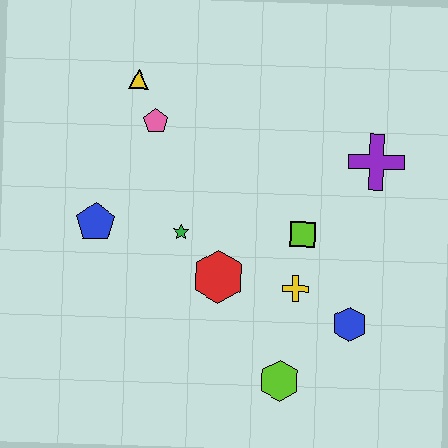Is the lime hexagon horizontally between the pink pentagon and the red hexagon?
No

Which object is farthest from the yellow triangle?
The lime hexagon is farthest from the yellow triangle.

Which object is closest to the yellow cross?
The lime square is closest to the yellow cross.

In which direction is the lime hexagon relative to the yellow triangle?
The lime hexagon is below the yellow triangle.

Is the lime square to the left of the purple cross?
Yes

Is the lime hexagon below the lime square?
Yes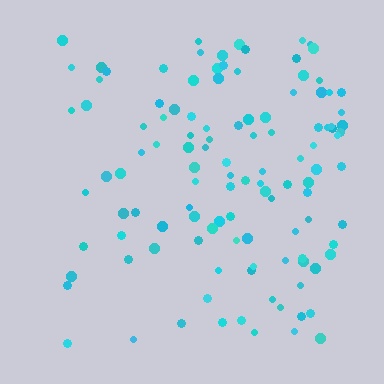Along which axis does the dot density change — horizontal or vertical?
Horizontal.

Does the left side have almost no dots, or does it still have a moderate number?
Still a moderate number, just noticeably fewer than the right.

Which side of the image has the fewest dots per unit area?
The left.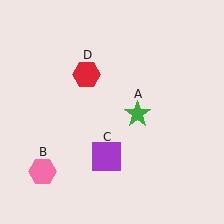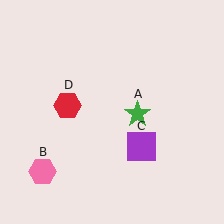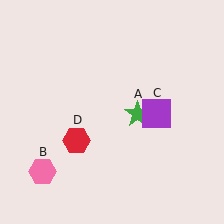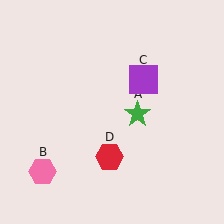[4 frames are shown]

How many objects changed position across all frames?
2 objects changed position: purple square (object C), red hexagon (object D).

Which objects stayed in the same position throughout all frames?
Green star (object A) and pink hexagon (object B) remained stationary.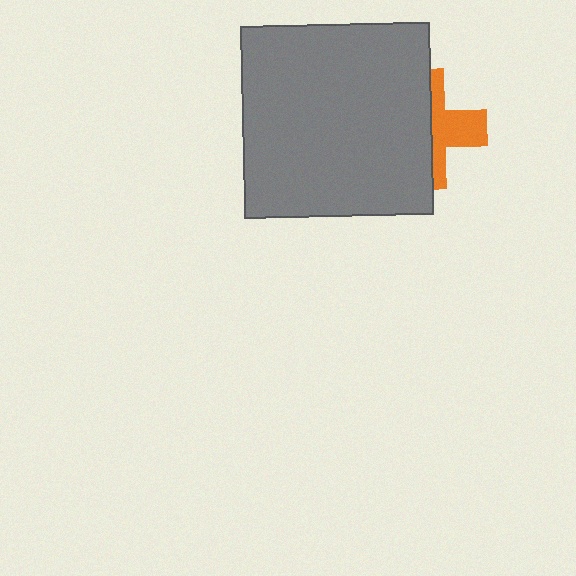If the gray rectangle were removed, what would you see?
You would see the complete orange cross.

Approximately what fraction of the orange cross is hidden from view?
Roughly 58% of the orange cross is hidden behind the gray rectangle.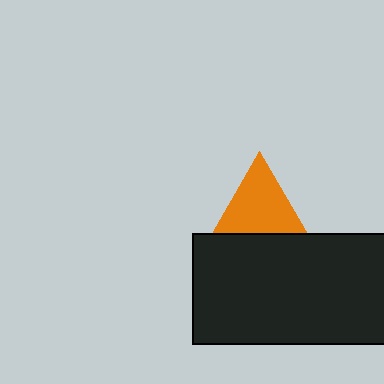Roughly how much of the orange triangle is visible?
About half of it is visible (roughly 62%).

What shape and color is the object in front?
The object in front is a black rectangle.